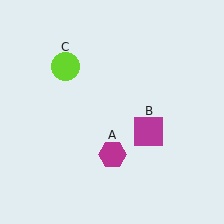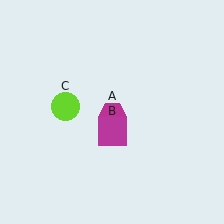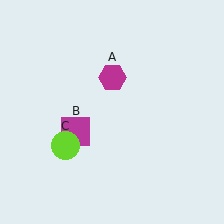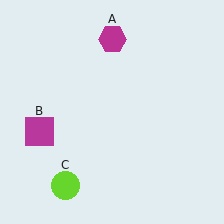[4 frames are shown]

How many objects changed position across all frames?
3 objects changed position: magenta hexagon (object A), magenta square (object B), lime circle (object C).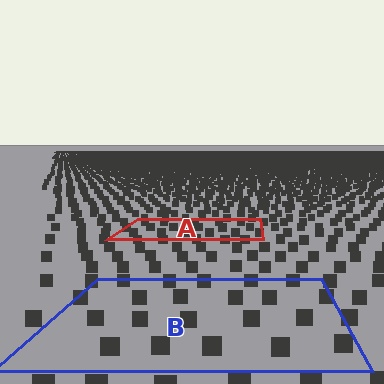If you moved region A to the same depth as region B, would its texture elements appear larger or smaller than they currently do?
They would appear larger. At a closer depth, the same texture elements are projected at a bigger on-screen size.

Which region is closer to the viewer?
Region B is closer. The texture elements there are larger and more spread out.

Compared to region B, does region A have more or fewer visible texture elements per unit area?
Region A has more texture elements per unit area — they are packed more densely because it is farther away.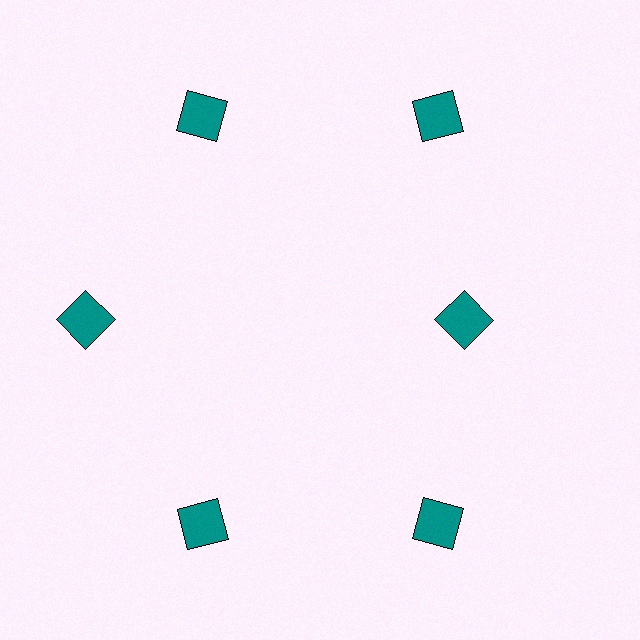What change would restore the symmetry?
The symmetry would be restored by moving it outward, back onto the ring so that all 6 squares sit at equal angles and equal distance from the center.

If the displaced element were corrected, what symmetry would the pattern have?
It would have 6-fold rotational symmetry — the pattern would map onto itself every 60 degrees.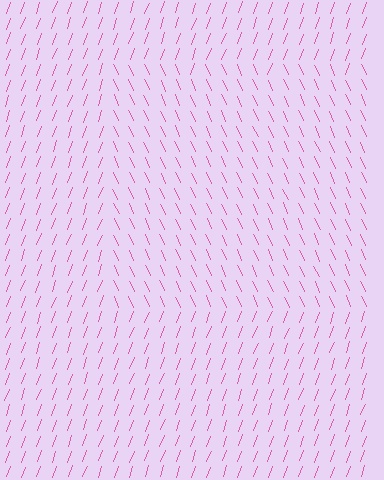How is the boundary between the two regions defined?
The boundary is defined purely by a change in line orientation (approximately 45 degrees difference). All lines are the same color and thickness.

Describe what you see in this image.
The image is filled with small pink line segments. A rectangle region in the image has lines oriented differently from the surrounding lines, creating a visible texture boundary.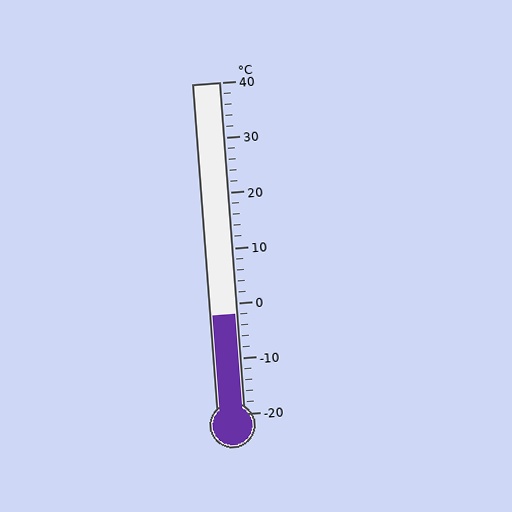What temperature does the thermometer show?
The thermometer shows approximately -2°C.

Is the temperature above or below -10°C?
The temperature is above -10°C.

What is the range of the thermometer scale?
The thermometer scale ranges from -20°C to 40°C.